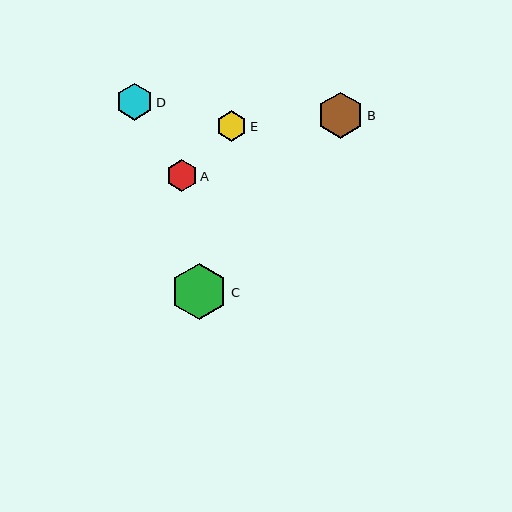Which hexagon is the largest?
Hexagon C is the largest with a size of approximately 57 pixels.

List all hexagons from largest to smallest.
From largest to smallest: C, B, D, A, E.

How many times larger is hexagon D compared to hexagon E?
Hexagon D is approximately 1.2 times the size of hexagon E.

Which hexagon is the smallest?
Hexagon E is the smallest with a size of approximately 30 pixels.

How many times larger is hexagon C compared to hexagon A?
Hexagon C is approximately 1.8 times the size of hexagon A.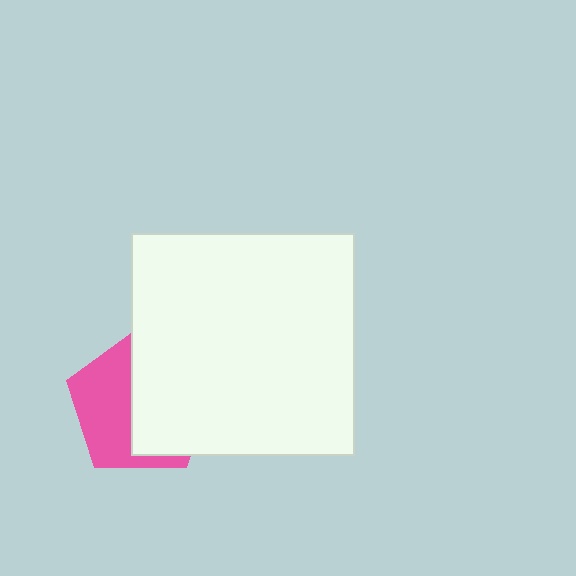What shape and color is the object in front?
The object in front is a white square.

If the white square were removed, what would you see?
You would see the complete pink pentagon.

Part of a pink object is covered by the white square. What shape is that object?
It is a pentagon.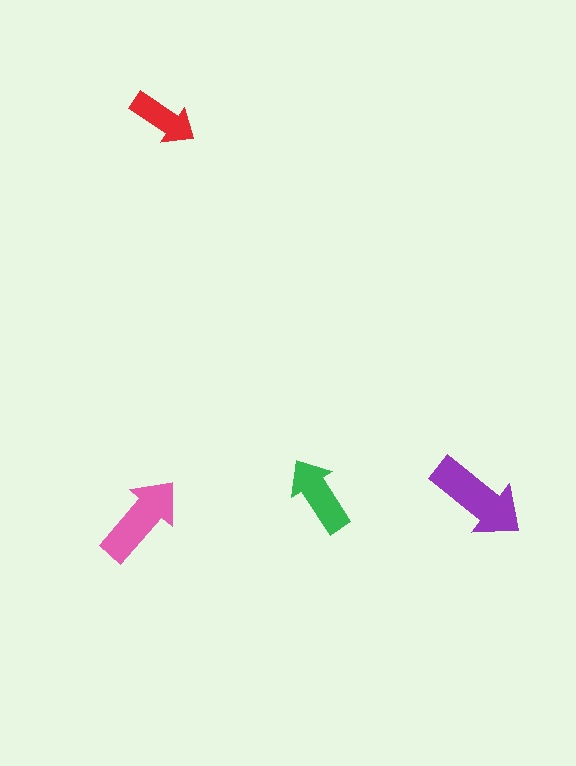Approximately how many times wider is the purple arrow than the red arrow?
About 1.5 times wider.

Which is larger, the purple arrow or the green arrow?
The purple one.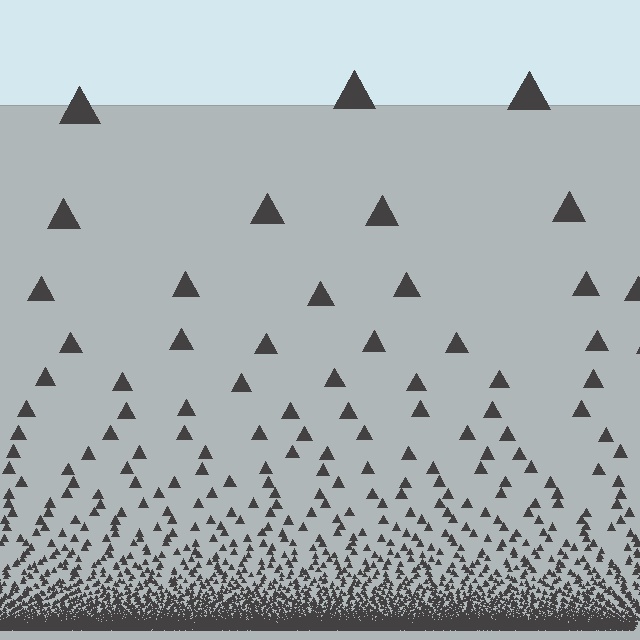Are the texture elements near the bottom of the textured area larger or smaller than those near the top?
Smaller. The gradient is inverted — elements near the bottom are smaller and denser.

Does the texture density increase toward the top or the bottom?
Density increases toward the bottom.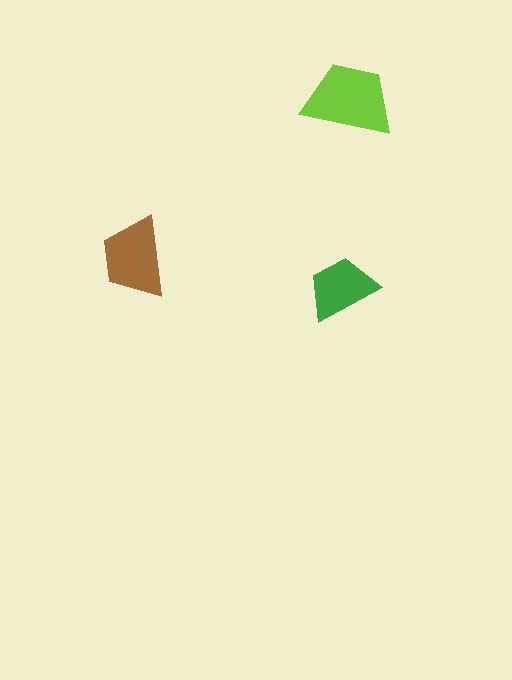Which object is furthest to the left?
The brown trapezoid is leftmost.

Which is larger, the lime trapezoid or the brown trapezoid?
The lime one.